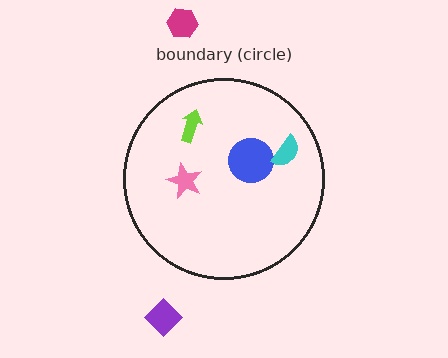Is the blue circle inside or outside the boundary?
Inside.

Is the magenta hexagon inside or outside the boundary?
Outside.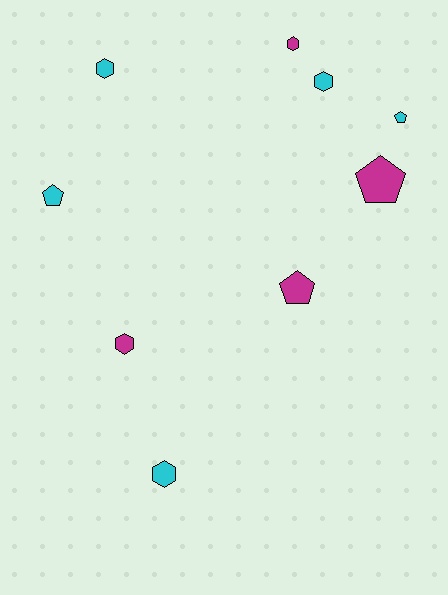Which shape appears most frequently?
Hexagon, with 5 objects.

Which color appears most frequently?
Cyan, with 5 objects.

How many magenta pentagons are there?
There are 2 magenta pentagons.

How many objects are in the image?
There are 9 objects.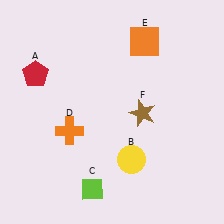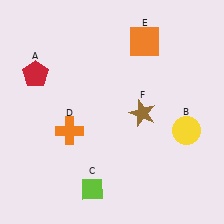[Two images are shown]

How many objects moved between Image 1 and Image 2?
1 object moved between the two images.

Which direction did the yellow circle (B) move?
The yellow circle (B) moved right.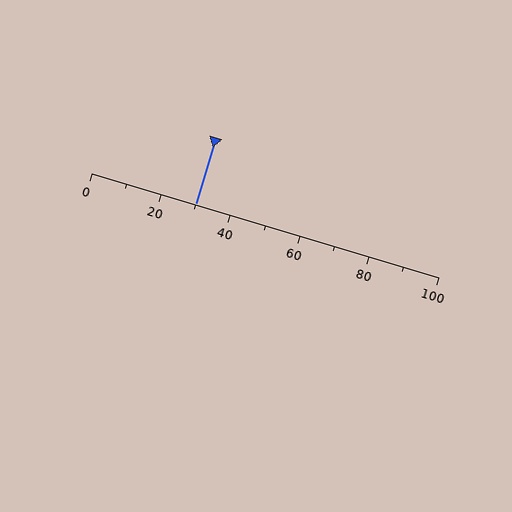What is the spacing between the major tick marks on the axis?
The major ticks are spaced 20 apart.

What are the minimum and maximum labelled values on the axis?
The axis runs from 0 to 100.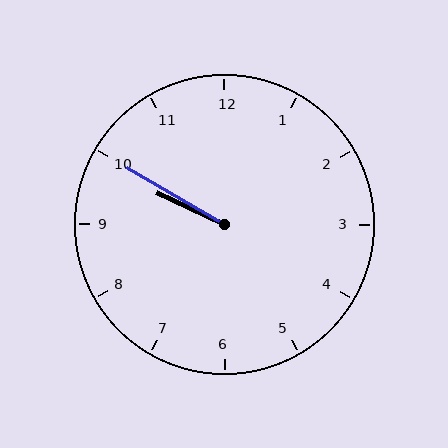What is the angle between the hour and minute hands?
Approximately 5 degrees.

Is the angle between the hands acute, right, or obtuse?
It is acute.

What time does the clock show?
9:50.